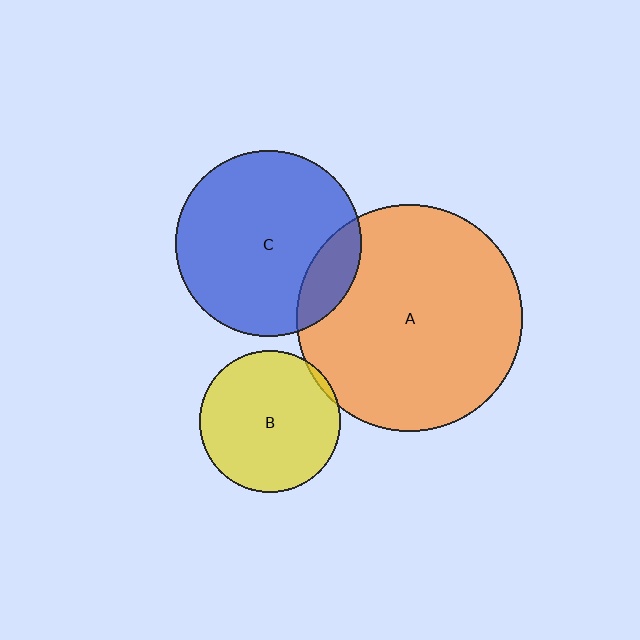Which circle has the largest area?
Circle A (orange).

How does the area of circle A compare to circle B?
Approximately 2.6 times.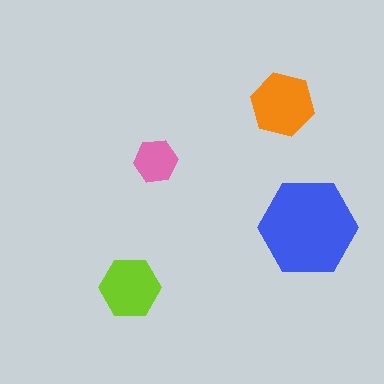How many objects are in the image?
There are 4 objects in the image.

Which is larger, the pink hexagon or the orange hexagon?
The orange one.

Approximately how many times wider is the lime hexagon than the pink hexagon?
About 1.5 times wider.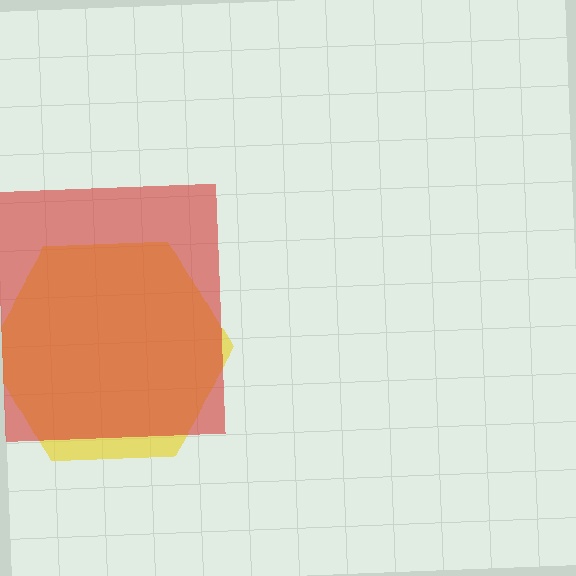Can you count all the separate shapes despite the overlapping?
Yes, there are 2 separate shapes.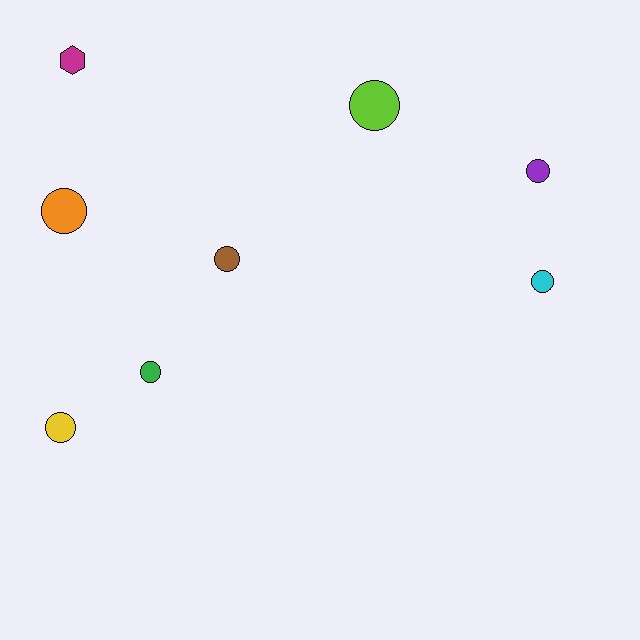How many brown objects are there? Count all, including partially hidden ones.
There is 1 brown object.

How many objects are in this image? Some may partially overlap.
There are 8 objects.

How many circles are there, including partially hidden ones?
There are 7 circles.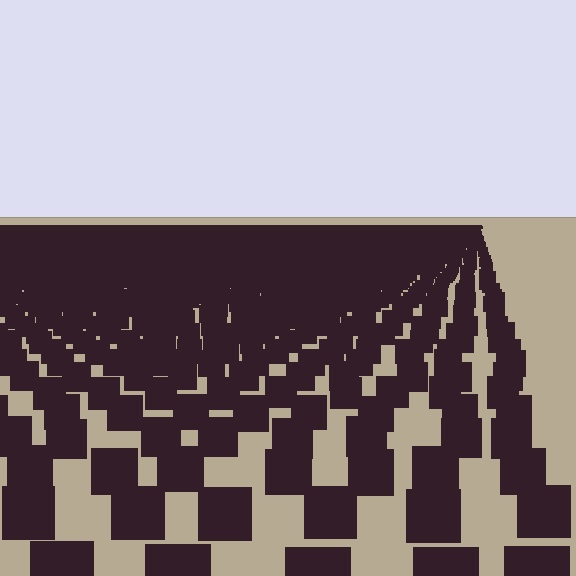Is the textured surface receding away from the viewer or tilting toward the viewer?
The surface is receding away from the viewer. Texture elements get smaller and denser toward the top.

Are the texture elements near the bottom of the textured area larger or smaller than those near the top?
Larger. Near the bottom, elements are closer to the viewer and appear at a bigger on-screen size.